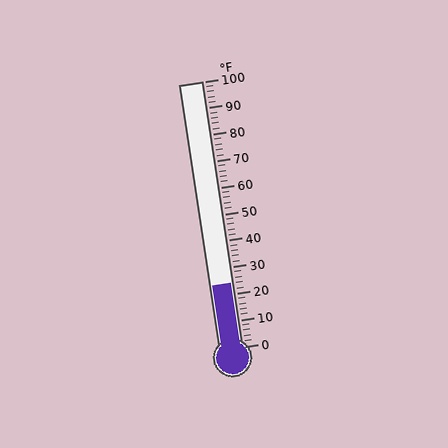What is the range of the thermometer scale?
The thermometer scale ranges from 0°F to 100°F.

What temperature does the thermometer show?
The thermometer shows approximately 24°F.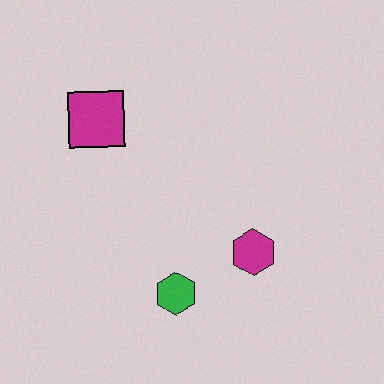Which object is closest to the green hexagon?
The magenta hexagon is closest to the green hexagon.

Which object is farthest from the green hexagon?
The magenta square is farthest from the green hexagon.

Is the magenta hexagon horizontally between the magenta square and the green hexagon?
No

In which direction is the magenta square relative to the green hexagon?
The magenta square is above the green hexagon.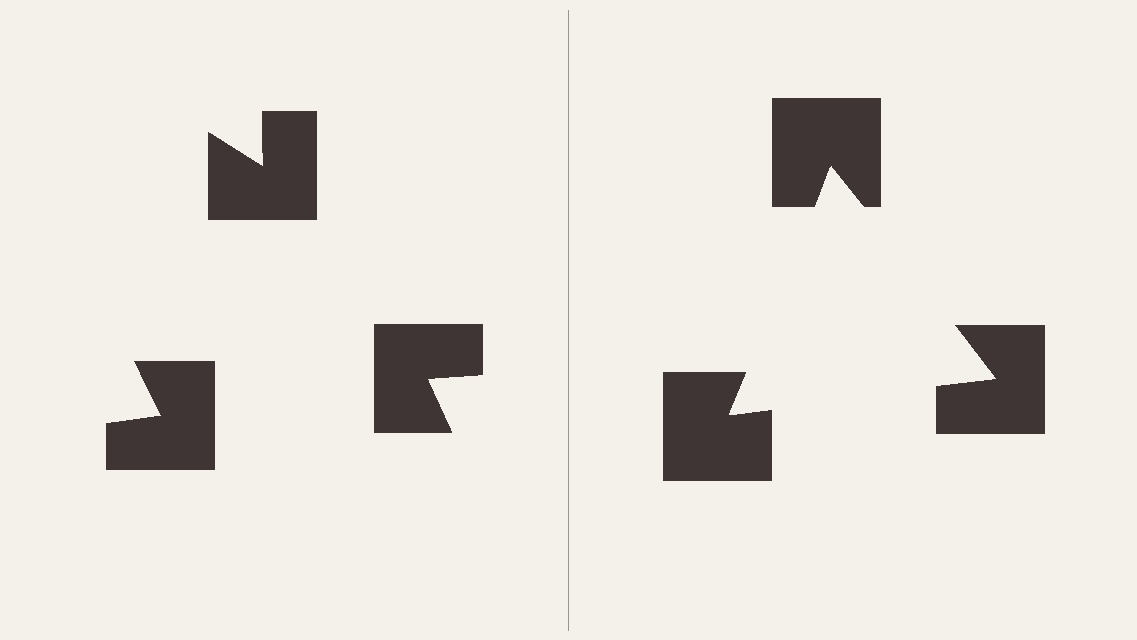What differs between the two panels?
The notched squares are positioned identically on both sides; only the wedge orientations differ. On the right they align to a triangle; on the left they are misaligned.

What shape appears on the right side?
An illusory triangle.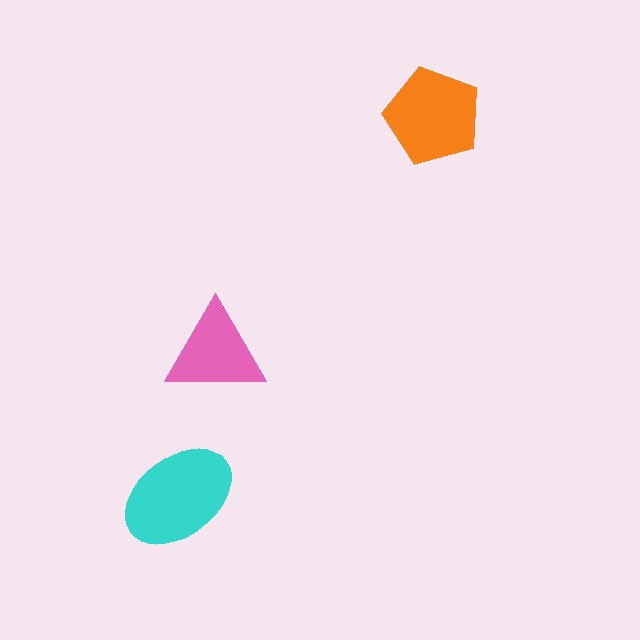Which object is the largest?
The cyan ellipse.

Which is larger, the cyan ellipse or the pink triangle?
The cyan ellipse.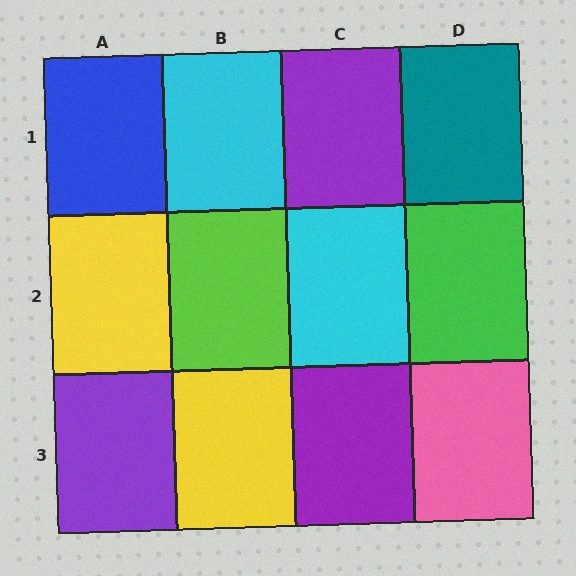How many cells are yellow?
2 cells are yellow.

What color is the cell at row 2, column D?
Green.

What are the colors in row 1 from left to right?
Blue, cyan, purple, teal.